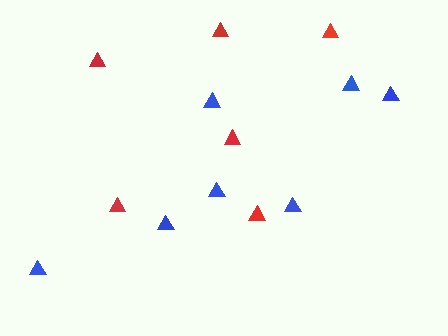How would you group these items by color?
There are 2 groups: one group of blue triangles (7) and one group of red triangles (6).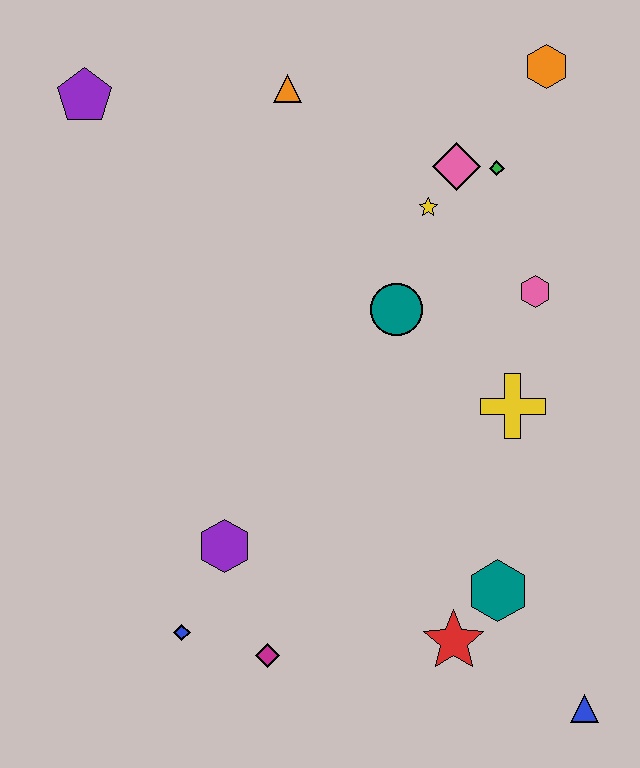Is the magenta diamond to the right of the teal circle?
No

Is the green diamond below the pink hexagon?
No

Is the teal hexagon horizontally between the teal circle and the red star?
No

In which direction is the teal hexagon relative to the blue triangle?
The teal hexagon is above the blue triangle.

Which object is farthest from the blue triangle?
The purple pentagon is farthest from the blue triangle.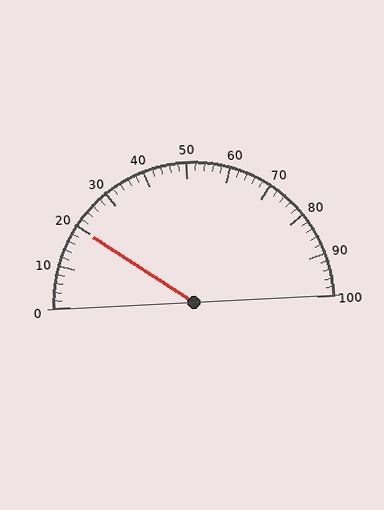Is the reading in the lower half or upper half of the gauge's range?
The reading is in the lower half of the range (0 to 100).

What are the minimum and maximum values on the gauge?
The gauge ranges from 0 to 100.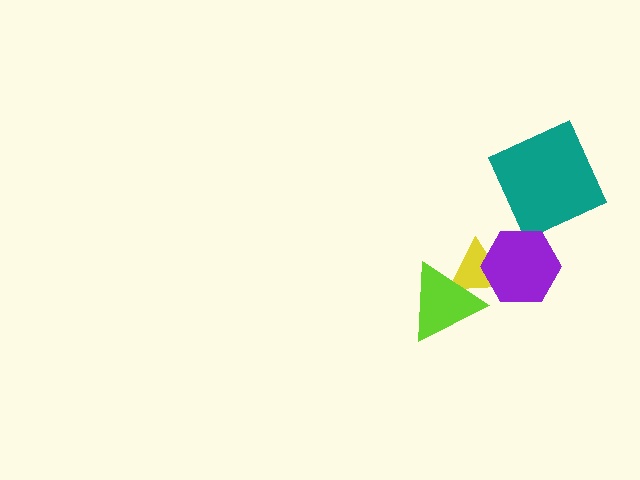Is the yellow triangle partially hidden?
Yes, it is partially covered by another shape.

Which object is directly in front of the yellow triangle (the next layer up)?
The purple hexagon is directly in front of the yellow triangle.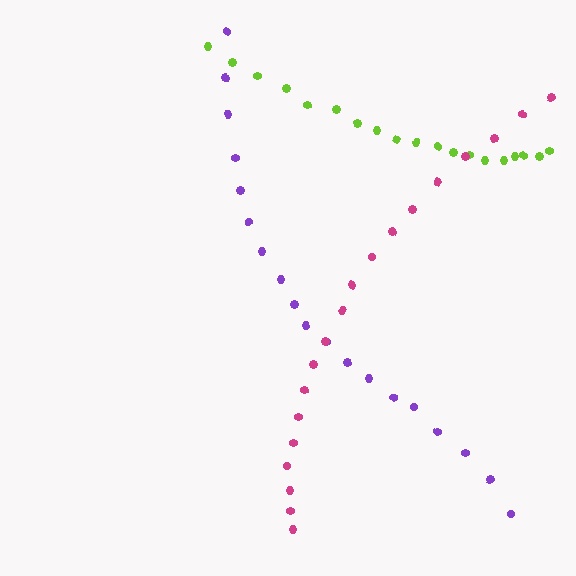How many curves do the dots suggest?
There are 3 distinct paths.